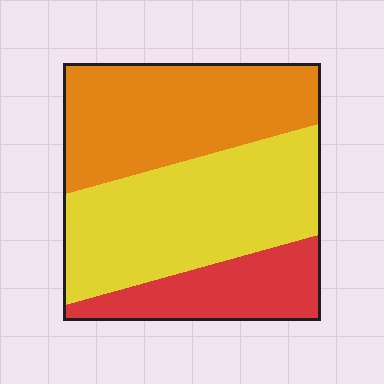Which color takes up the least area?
Red, at roughly 20%.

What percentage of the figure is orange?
Orange takes up between a quarter and a half of the figure.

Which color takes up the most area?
Yellow, at roughly 45%.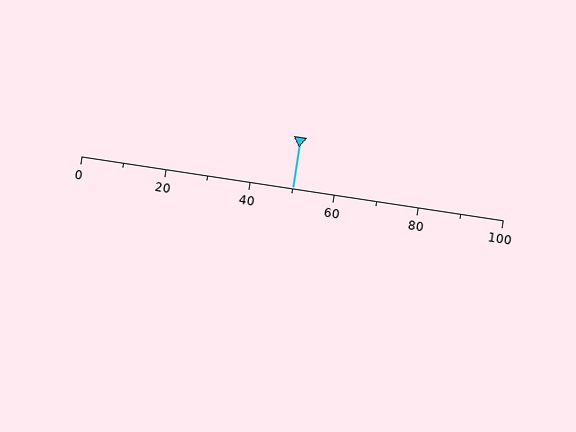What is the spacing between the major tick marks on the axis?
The major ticks are spaced 20 apart.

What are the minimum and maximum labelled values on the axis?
The axis runs from 0 to 100.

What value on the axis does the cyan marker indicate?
The marker indicates approximately 50.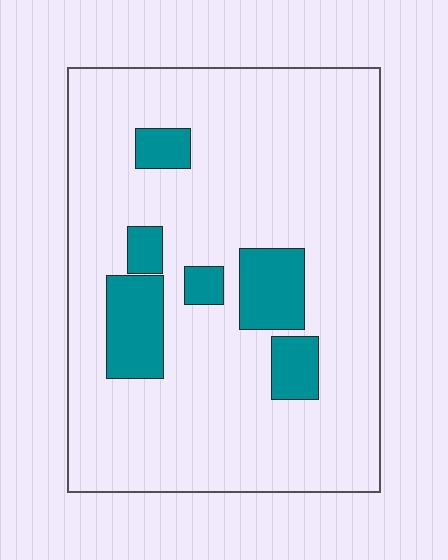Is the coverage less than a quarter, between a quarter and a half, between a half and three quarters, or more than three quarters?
Less than a quarter.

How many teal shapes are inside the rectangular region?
6.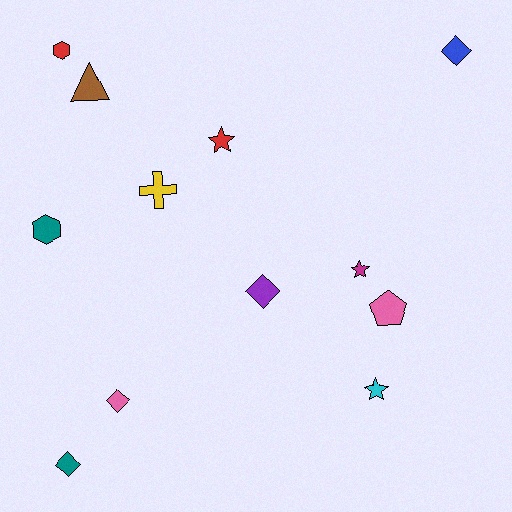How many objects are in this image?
There are 12 objects.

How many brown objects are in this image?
There is 1 brown object.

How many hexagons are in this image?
There are 2 hexagons.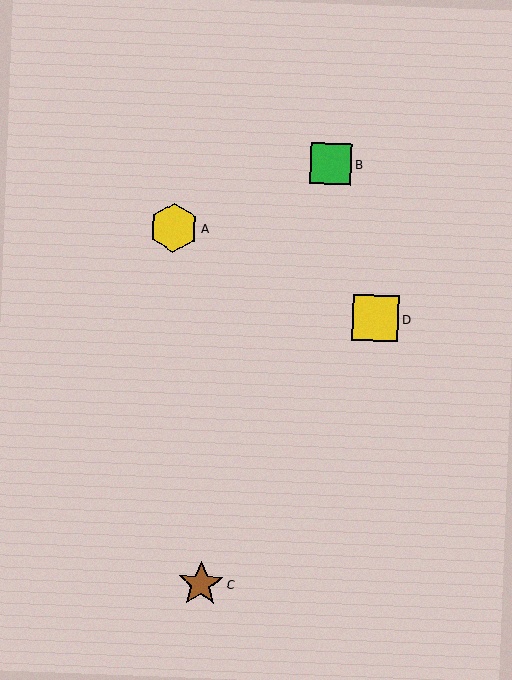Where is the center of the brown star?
The center of the brown star is at (201, 584).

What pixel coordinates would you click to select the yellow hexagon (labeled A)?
Click at (174, 228) to select the yellow hexagon A.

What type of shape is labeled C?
Shape C is a brown star.